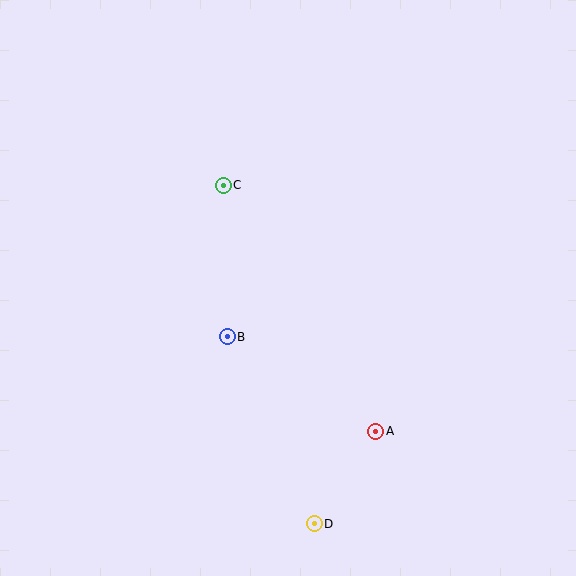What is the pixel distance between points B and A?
The distance between B and A is 176 pixels.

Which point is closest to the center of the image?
Point B at (227, 337) is closest to the center.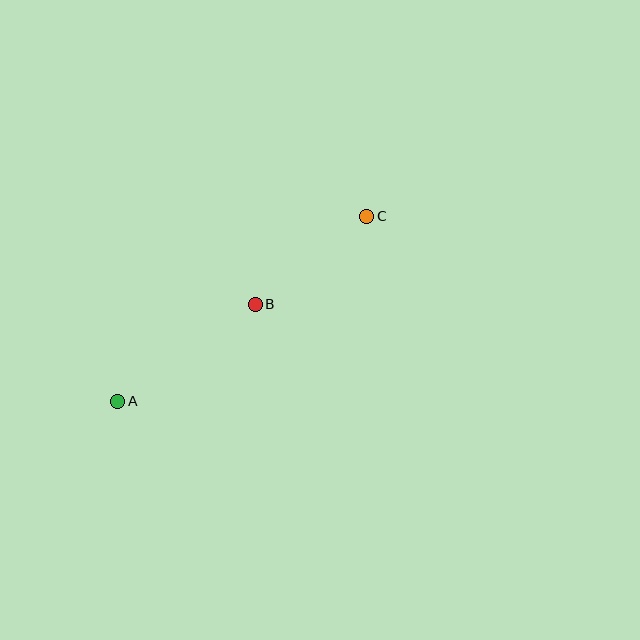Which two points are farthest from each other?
Points A and C are farthest from each other.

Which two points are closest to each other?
Points B and C are closest to each other.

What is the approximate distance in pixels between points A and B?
The distance between A and B is approximately 168 pixels.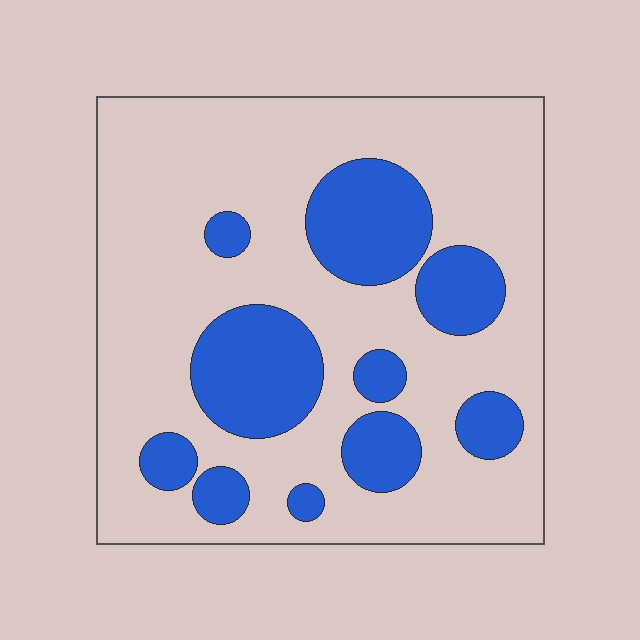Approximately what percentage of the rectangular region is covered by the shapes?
Approximately 25%.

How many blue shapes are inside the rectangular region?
10.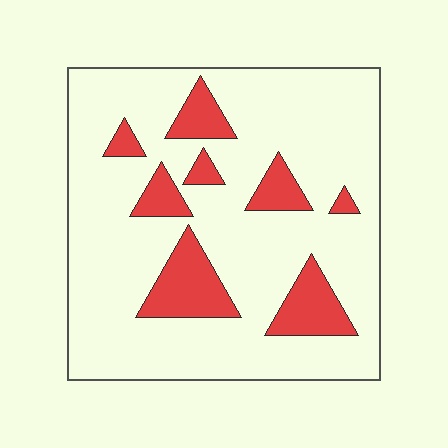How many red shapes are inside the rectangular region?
8.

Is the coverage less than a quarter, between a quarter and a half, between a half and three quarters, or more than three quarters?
Less than a quarter.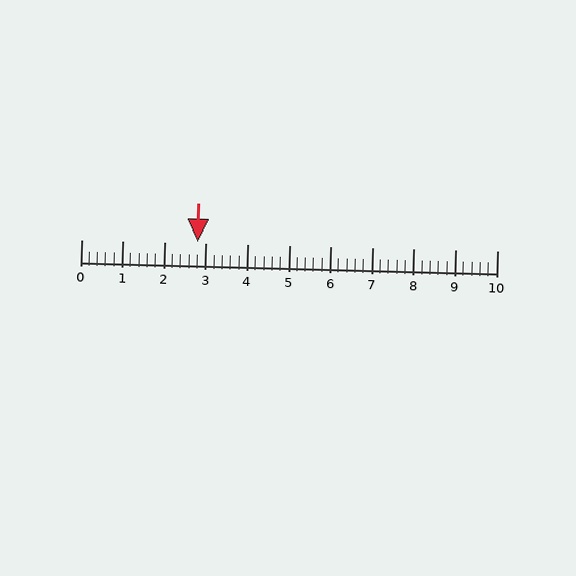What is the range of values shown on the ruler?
The ruler shows values from 0 to 10.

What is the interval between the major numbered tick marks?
The major tick marks are spaced 1 units apart.